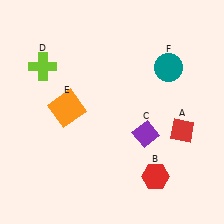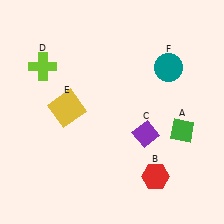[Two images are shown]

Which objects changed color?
A changed from red to green. E changed from orange to yellow.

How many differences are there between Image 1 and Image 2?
There are 2 differences between the two images.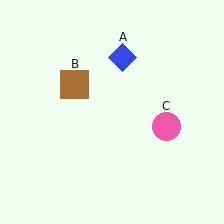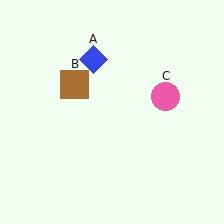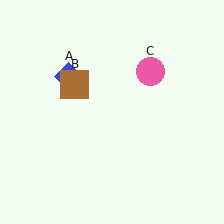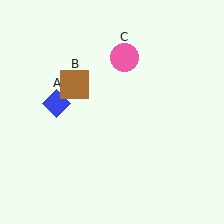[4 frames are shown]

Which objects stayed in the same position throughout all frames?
Brown square (object B) remained stationary.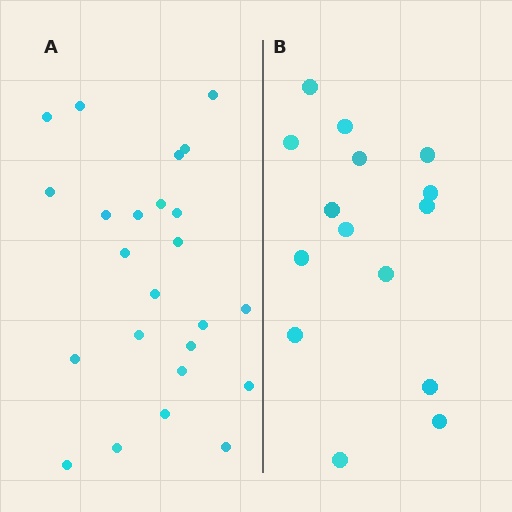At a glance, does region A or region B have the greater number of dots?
Region A (the left region) has more dots.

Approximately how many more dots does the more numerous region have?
Region A has roughly 8 or so more dots than region B.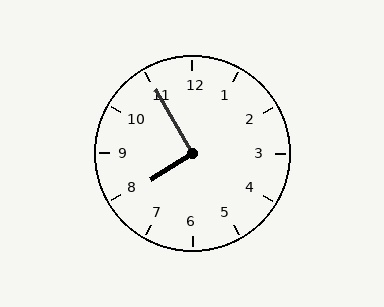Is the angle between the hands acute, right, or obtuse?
It is right.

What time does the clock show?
7:55.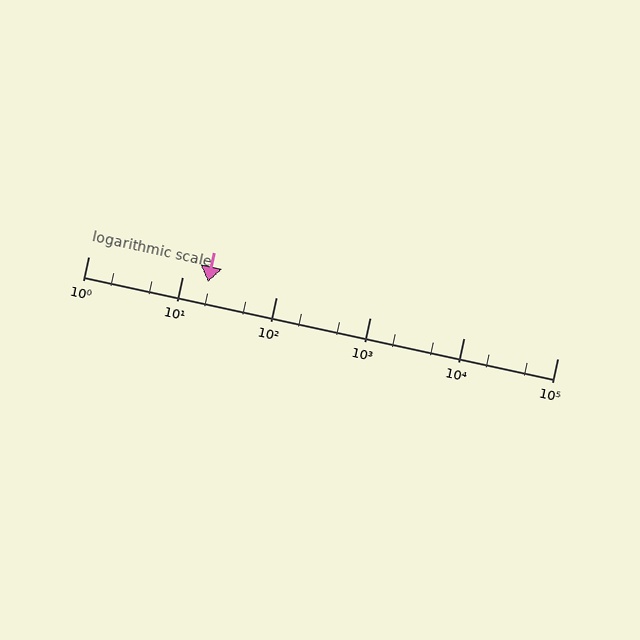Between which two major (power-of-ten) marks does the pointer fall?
The pointer is between 10 and 100.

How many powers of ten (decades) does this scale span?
The scale spans 5 decades, from 1 to 100000.